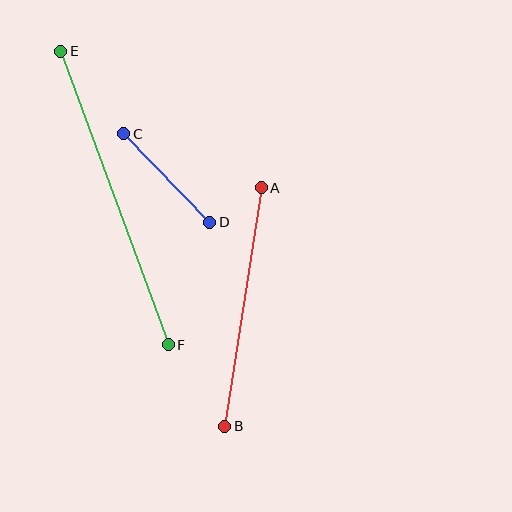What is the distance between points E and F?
The distance is approximately 312 pixels.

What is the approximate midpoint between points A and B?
The midpoint is at approximately (243, 307) pixels.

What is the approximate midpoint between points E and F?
The midpoint is at approximately (114, 198) pixels.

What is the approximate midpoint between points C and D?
The midpoint is at approximately (167, 178) pixels.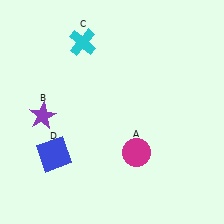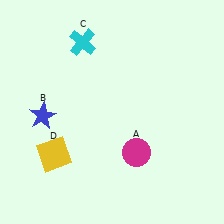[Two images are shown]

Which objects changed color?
B changed from purple to blue. D changed from blue to yellow.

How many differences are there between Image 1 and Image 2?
There are 2 differences between the two images.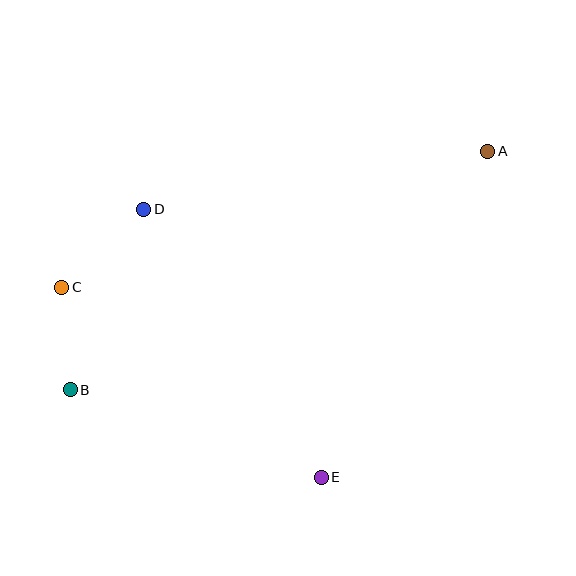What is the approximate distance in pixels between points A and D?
The distance between A and D is approximately 349 pixels.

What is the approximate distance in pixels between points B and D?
The distance between B and D is approximately 195 pixels.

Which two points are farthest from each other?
Points A and B are farthest from each other.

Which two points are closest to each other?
Points B and C are closest to each other.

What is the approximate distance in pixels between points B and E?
The distance between B and E is approximately 266 pixels.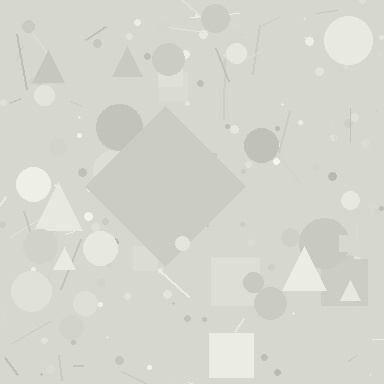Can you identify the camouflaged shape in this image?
The camouflaged shape is a diamond.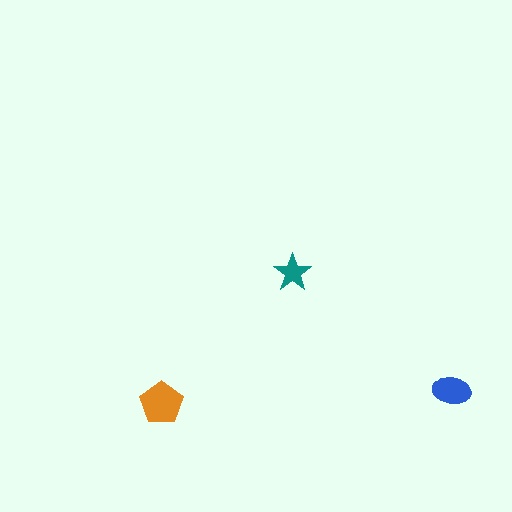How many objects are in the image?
There are 3 objects in the image.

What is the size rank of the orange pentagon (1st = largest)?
1st.